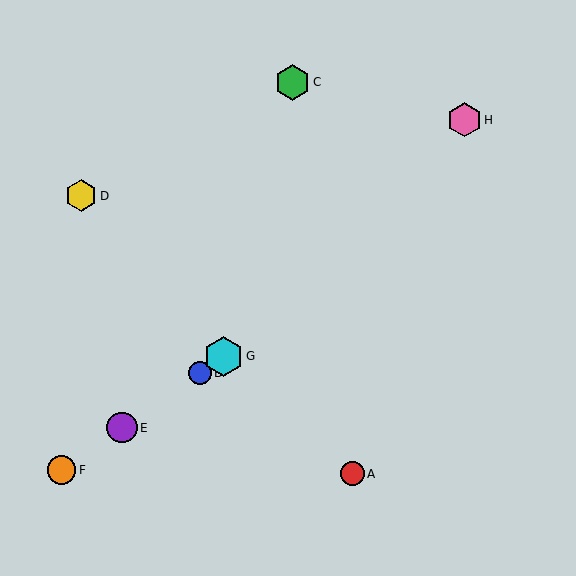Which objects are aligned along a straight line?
Objects B, E, F, G are aligned along a straight line.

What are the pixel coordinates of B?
Object B is at (200, 373).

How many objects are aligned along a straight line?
4 objects (B, E, F, G) are aligned along a straight line.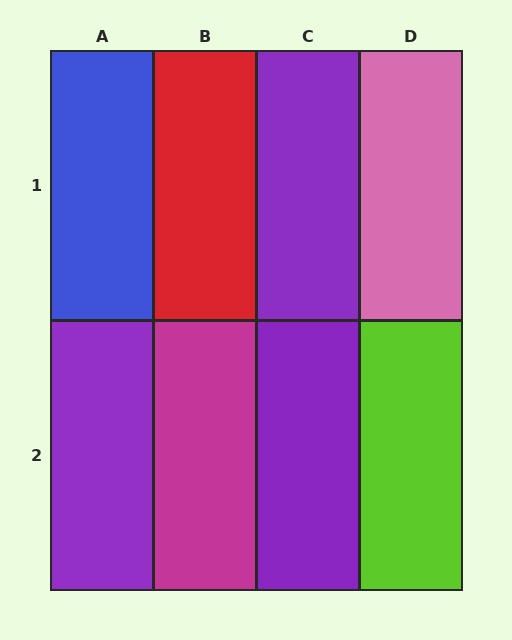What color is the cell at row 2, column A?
Purple.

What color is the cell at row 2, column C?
Purple.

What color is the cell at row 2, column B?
Magenta.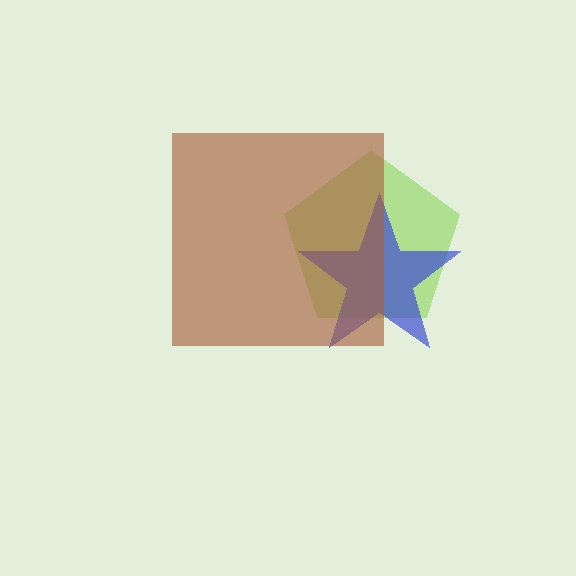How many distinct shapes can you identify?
There are 3 distinct shapes: a lime pentagon, a blue star, a brown square.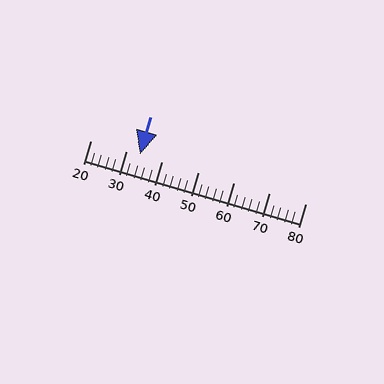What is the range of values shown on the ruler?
The ruler shows values from 20 to 80.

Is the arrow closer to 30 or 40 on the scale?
The arrow is closer to 30.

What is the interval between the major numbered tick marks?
The major tick marks are spaced 10 units apart.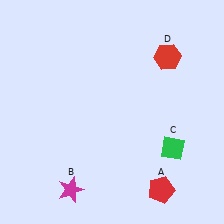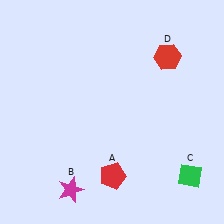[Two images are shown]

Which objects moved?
The objects that moved are: the red pentagon (A), the green diamond (C).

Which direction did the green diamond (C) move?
The green diamond (C) moved down.